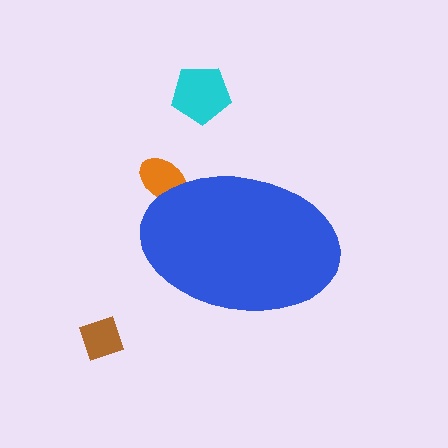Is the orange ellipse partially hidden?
Yes, the orange ellipse is partially hidden behind the blue ellipse.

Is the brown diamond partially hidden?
No, the brown diamond is fully visible.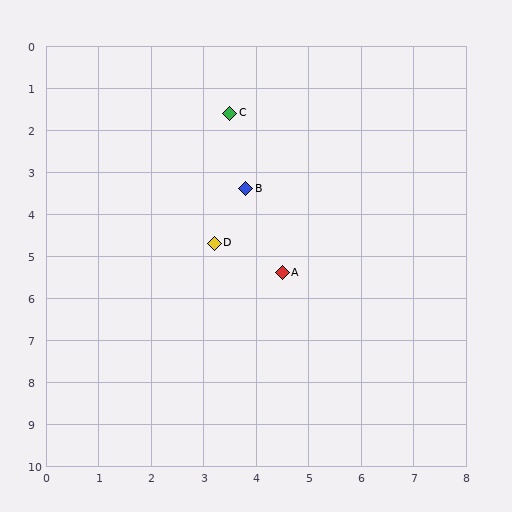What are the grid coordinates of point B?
Point B is at approximately (3.8, 3.4).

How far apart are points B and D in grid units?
Points B and D are about 1.4 grid units apart.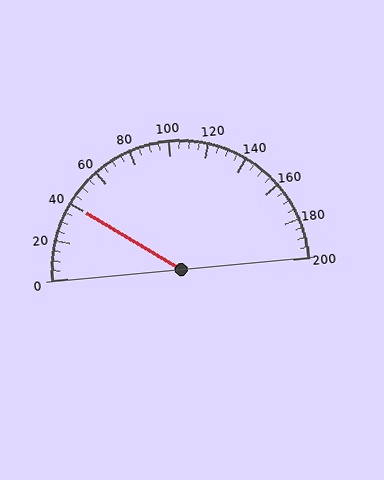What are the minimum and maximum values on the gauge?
The gauge ranges from 0 to 200.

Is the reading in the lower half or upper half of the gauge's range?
The reading is in the lower half of the range (0 to 200).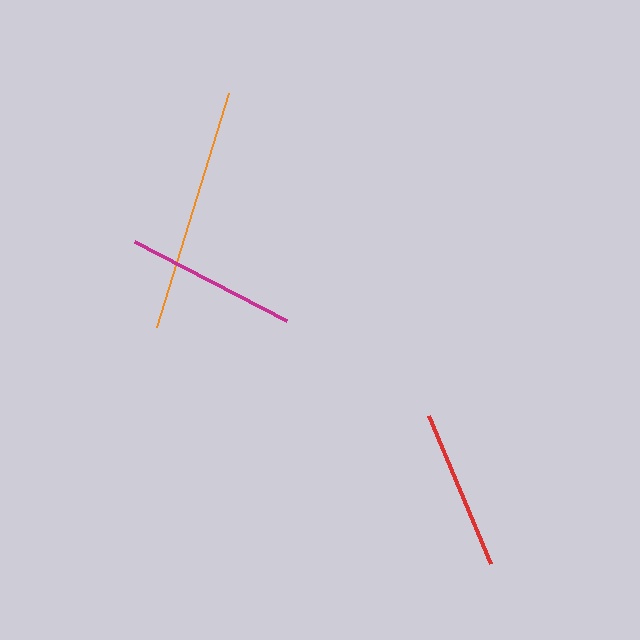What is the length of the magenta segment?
The magenta segment is approximately 171 pixels long.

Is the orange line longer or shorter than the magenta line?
The orange line is longer than the magenta line.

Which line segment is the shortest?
The red line is the shortest at approximately 161 pixels.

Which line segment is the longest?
The orange line is the longest at approximately 245 pixels.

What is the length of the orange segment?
The orange segment is approximately 245 pixels long.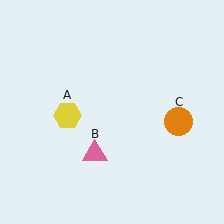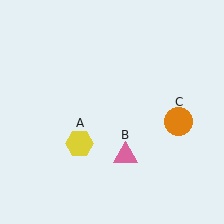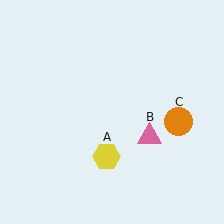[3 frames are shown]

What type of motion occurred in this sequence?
The yellow hexagon (object A), pink triangle (object B) rotated counterclockwise around the center of the scene.